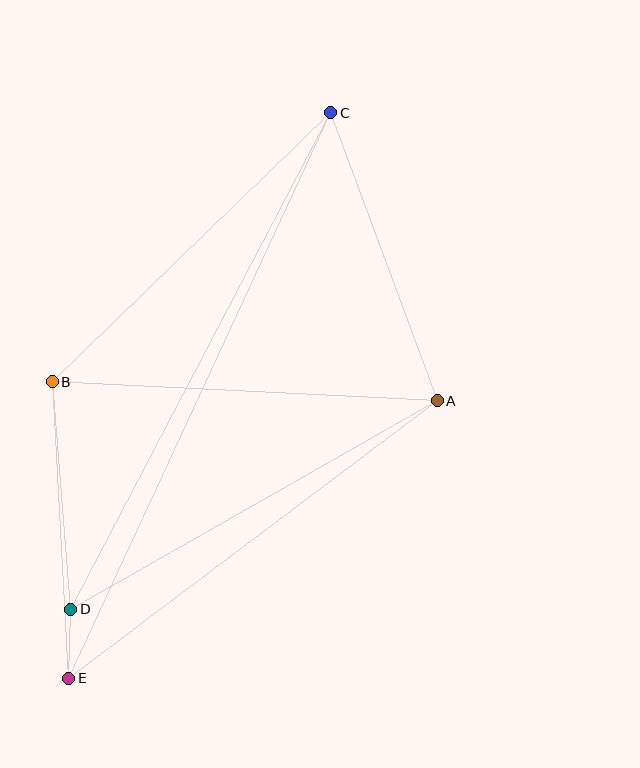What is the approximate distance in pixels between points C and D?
The distance between C and D is approximately 560 pixels.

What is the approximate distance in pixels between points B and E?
The distance between B and E is approximately 297 pixels.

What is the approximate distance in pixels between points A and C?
The distance between A and C is approximately 307 pixels.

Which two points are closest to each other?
Points D and E are closest to each other.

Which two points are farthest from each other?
Points C and E are farthest from each other.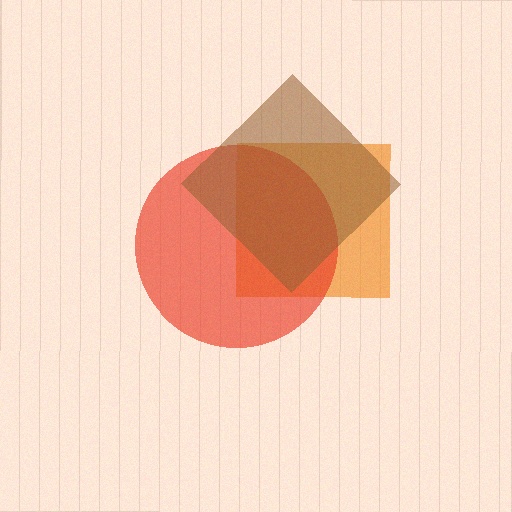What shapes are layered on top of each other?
The layered shapes are: an orange square, a red circle, a brown diamond.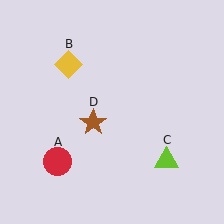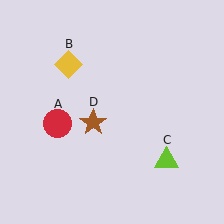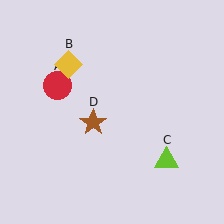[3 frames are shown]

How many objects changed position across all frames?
1 object changed position: red circle (object A).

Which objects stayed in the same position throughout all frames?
Yellow diamond (object B) and lime triangle (object C) and brown star (object D) remained stationary.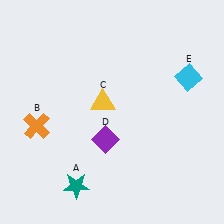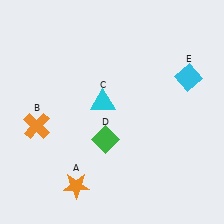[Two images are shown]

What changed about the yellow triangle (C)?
In Image 1, C is yellow. In Image 2, it changed to cyan.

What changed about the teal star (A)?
In Image 1, A is teal. In Image 2, it changed to orange.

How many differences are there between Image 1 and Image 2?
There are 3 differences between the two images.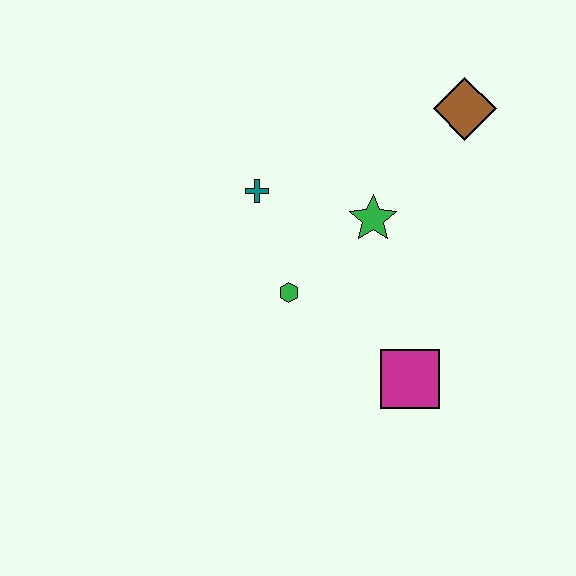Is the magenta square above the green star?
No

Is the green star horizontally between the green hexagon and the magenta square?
Yes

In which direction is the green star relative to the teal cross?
The green star is to the right of the teal cross.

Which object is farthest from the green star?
The magenta square is farthest from the green star.